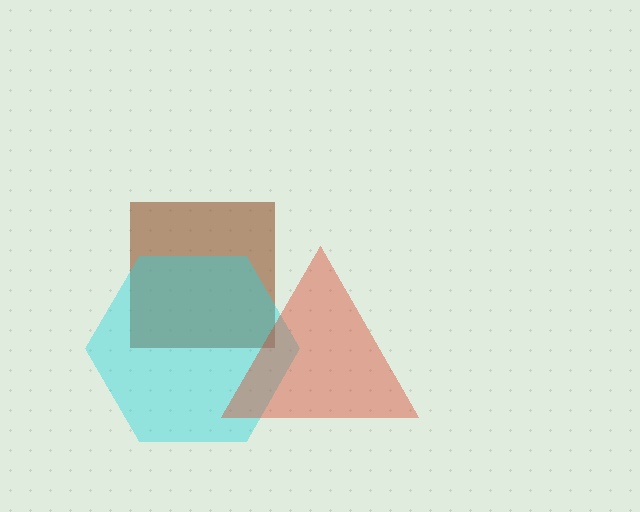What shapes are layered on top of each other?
The layered shapes are: a brown square, a cyan hexagon, a red triangle.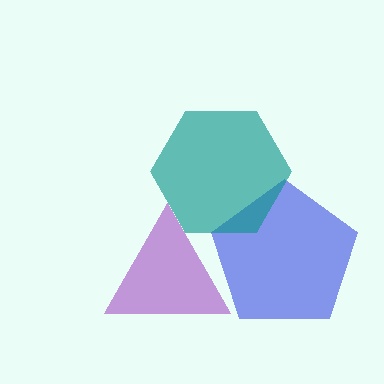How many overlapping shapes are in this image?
There are 3 overlapping shapes in the image.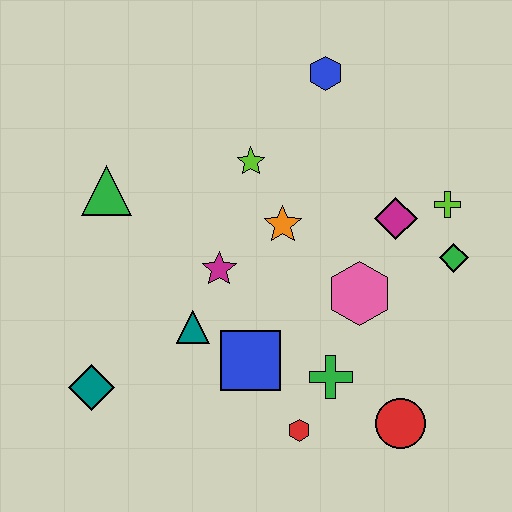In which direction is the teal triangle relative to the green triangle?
The teal triangle is below the green triangle.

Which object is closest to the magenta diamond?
The lime cross is closest to the magenta diamond.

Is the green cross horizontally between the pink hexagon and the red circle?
No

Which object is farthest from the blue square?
The blue hexagon is farthest from the blue square.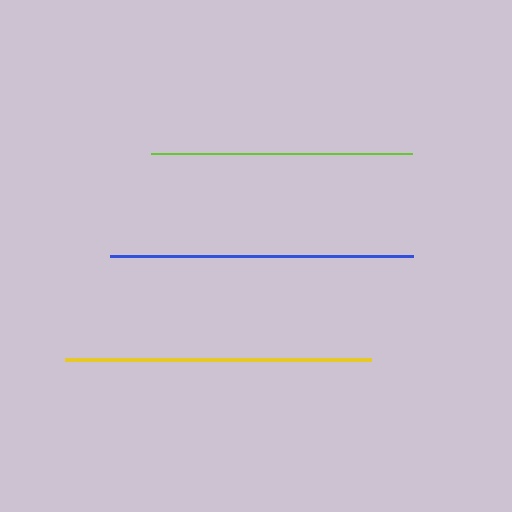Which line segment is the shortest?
The lime line is the shortest at approximately 260 pixels.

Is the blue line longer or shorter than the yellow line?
The yellow line is longer than the blue line.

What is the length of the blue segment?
The blue segment is approximately 303 pixels long.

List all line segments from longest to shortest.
From longest to shortest: yellow, blue, lime.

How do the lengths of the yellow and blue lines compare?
The yellow and blue lines are approximately the same length.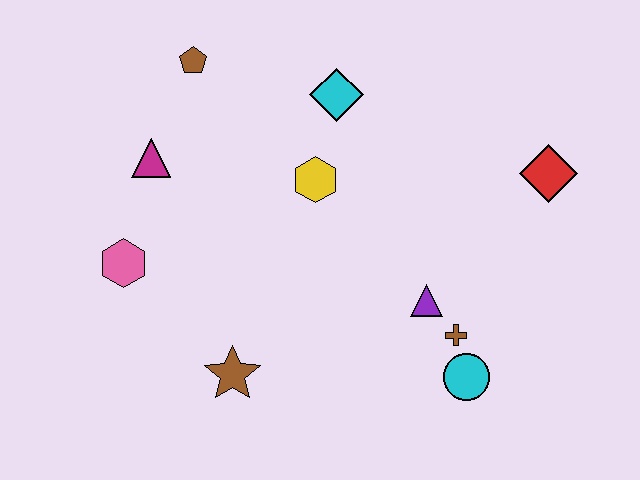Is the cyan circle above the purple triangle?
No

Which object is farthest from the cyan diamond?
The cyan circle is farthest from the cyan diamond.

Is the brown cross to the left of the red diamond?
Yes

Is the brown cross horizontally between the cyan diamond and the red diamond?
Yes